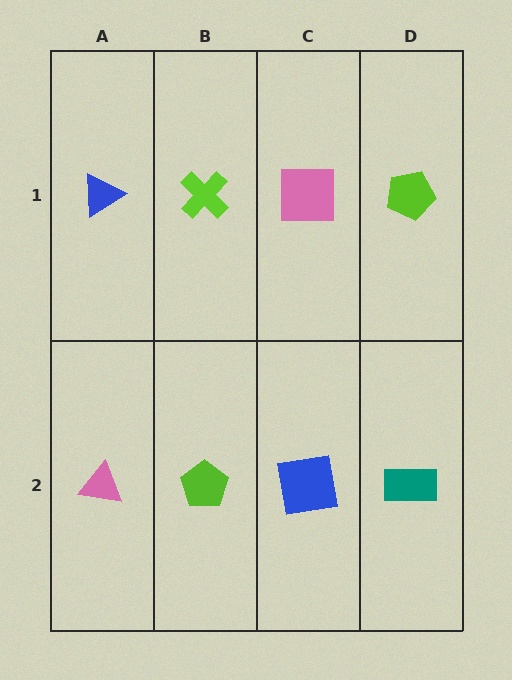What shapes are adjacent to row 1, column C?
A blue square (row 2, column C), a lime cross (row 1, column B), a lime pentagon (row 1, column D).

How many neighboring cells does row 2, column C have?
3.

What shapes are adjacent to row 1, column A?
A pink triangle (row 2, column A), a lime cross (row 1, column B).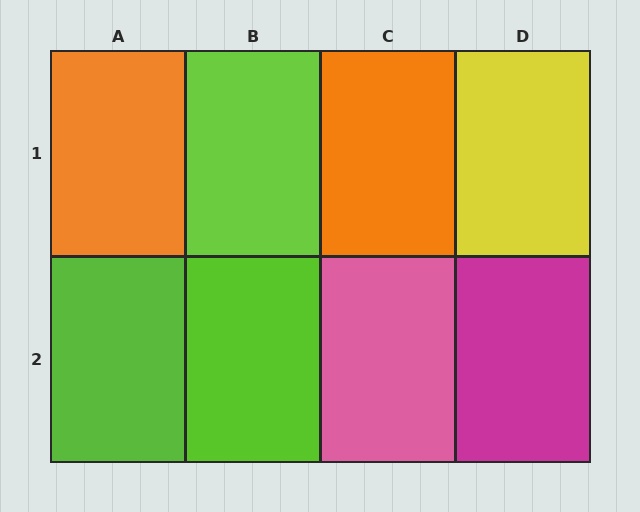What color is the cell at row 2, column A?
Lime.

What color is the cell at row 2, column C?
Pink.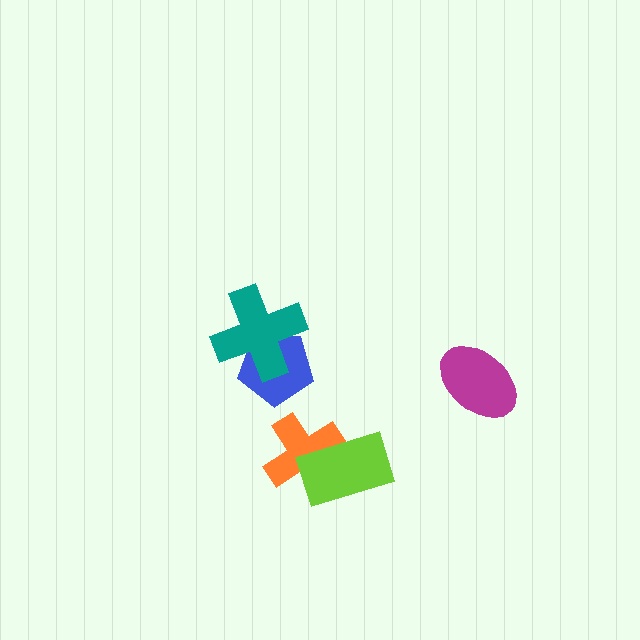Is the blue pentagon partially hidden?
Yes, it is partially covered by another shape.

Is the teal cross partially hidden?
No, no other shape covers it.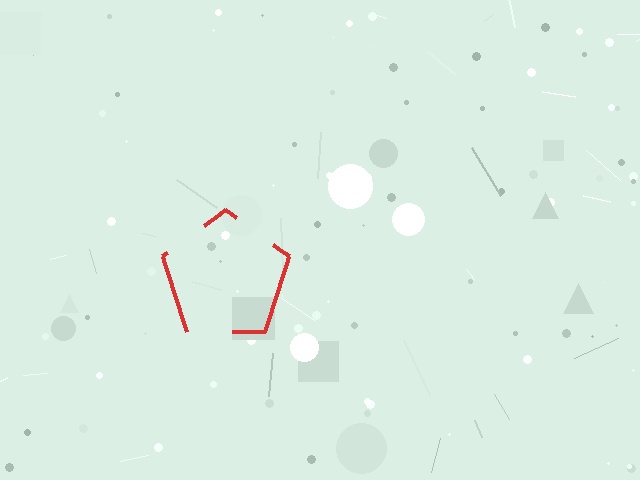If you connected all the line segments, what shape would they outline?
They would outline a pentagon.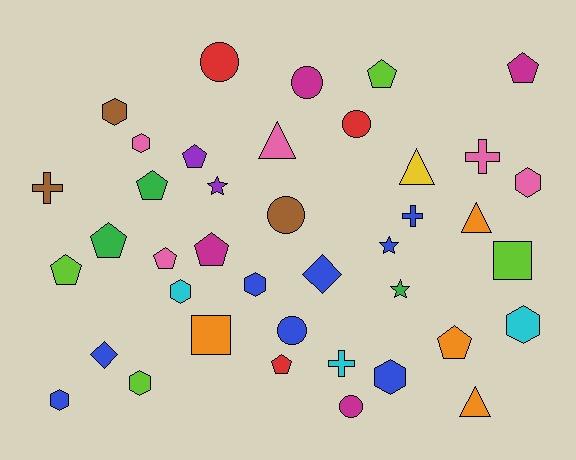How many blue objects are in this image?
There are 8 blue objects.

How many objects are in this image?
There are 40 objects.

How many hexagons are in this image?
There are 9 hexagons.